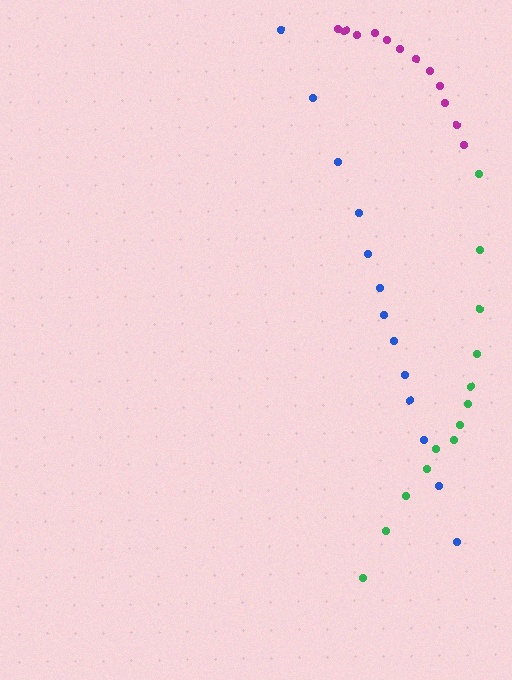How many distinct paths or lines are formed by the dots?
There are 3 distinct paths.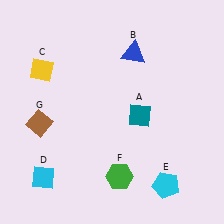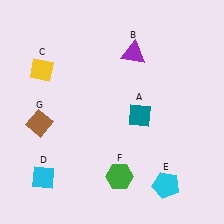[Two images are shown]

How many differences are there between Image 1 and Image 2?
There is 1 difference between the two images.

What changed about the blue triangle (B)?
In Image 1, B is blue. In Image 2, it changed to purple.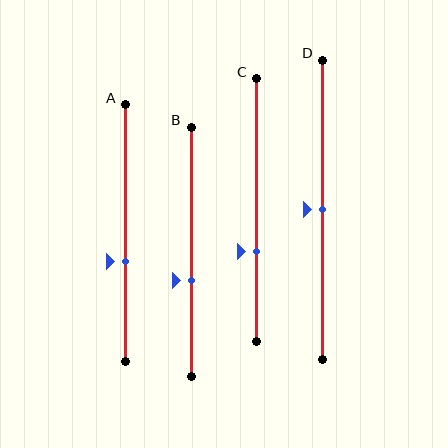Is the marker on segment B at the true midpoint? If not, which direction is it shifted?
No, the marker on segment B is shifted downward by about 12% of the segment length.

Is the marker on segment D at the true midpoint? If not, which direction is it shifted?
Yes, the marker on segment D is at the true midpoint.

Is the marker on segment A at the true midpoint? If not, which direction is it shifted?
No, the marker on segment A is shifted downward by about 11% of the segment length.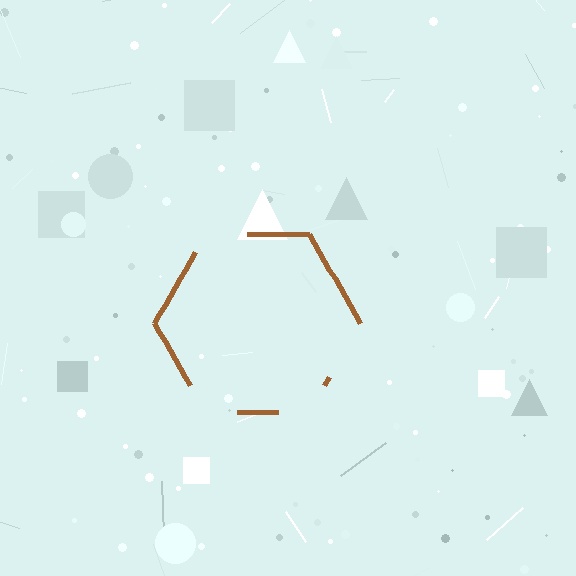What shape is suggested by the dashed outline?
The dashed outline suggests a hexagon.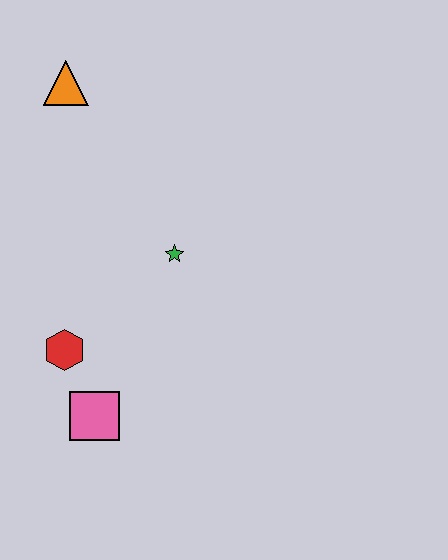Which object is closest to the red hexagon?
The pink square is closest to the red hexagon.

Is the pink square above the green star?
No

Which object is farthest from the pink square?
The orange triangle is farthest from the pink square.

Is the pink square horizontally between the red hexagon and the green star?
Yes